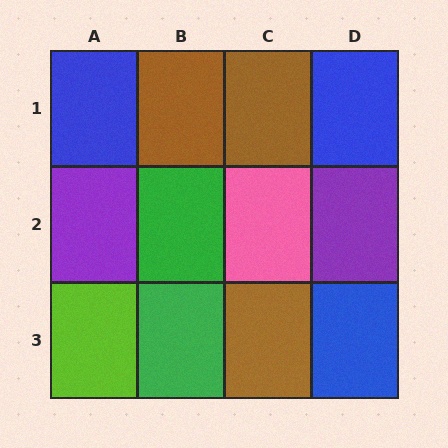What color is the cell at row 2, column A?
Purple.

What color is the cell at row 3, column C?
Brown.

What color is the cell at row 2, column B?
Green.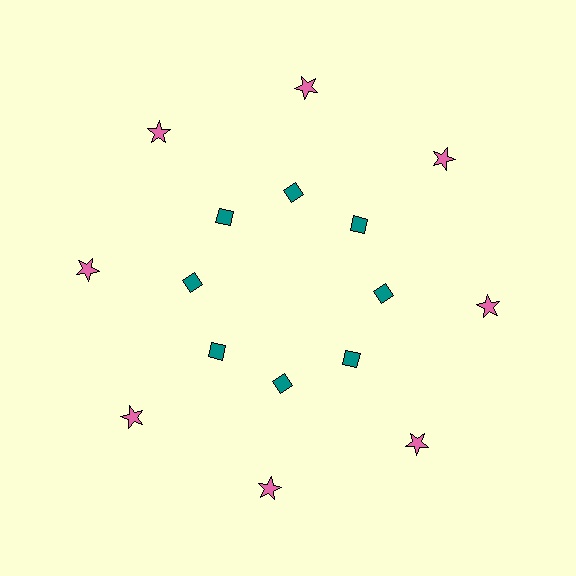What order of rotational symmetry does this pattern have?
This pattern has 8-fold rotational symmetry.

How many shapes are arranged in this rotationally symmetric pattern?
There are 16 shapes, arranged in 8 groups of 2.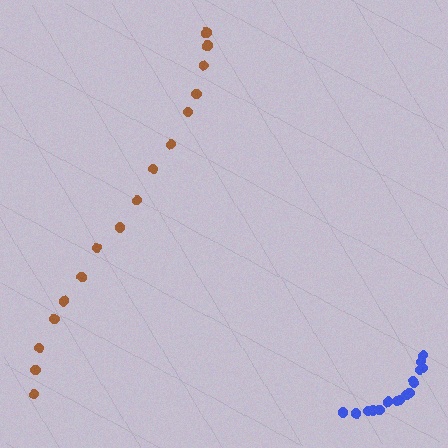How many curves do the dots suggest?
There are 2 distinct paths.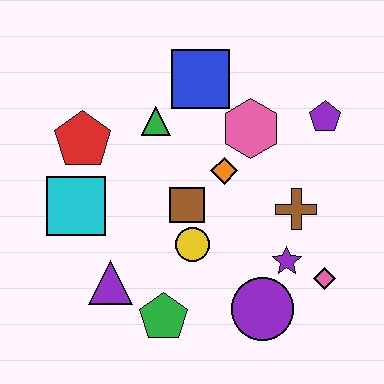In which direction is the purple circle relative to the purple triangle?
The purple circle is to the right of the purple triangle.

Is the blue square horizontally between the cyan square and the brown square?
No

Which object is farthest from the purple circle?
The red pentagon is farthest from the purple circle.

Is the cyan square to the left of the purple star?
Yes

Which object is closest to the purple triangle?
The green pentagon is closest to the purple triangle.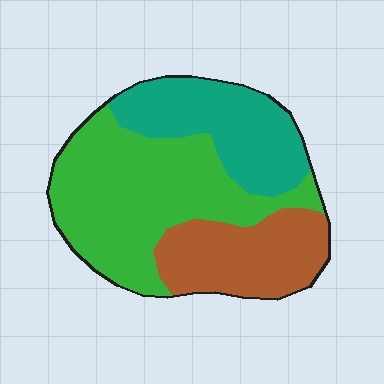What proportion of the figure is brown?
Brown takes up about one quarter (1/4) of the figure.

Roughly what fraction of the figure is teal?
Teal covers around 25% of the figure.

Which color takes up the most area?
Green, at roughly 50%.